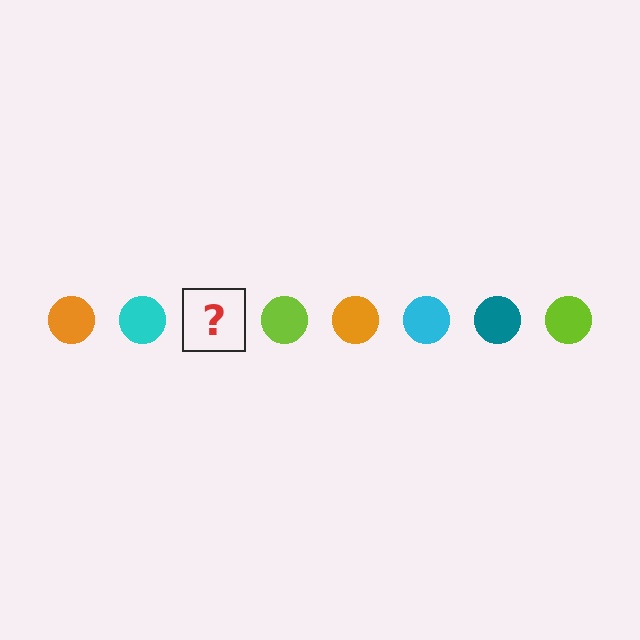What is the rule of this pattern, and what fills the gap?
The rule is that the pattern cycles through orange, cyan, teal, lime circles. The gap should be filled with a teal circle.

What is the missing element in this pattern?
The missing element is a teal circle.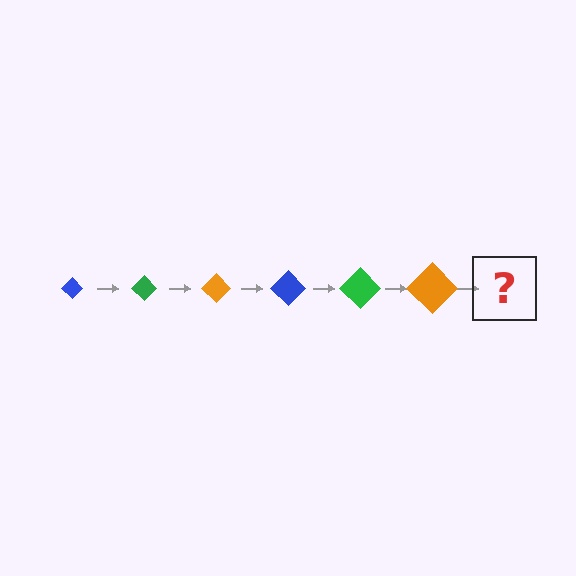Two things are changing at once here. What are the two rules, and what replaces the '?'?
The two rules are that the diamond grows larger each step and the color cycles through blue, green, and orange. The '?' should be a blue diamond, larger than the previous one.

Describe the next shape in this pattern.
It should be a blue diamond, larger than the previous one.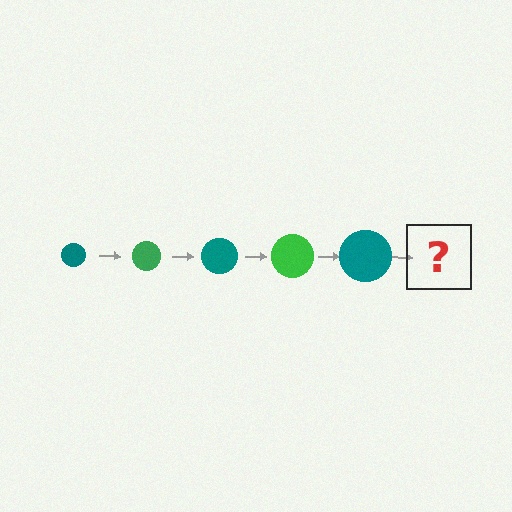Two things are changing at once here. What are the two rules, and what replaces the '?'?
The two rules are that the circle grows larger each step and the color cycles through teal and green. The '?' should be a green circle, larger than the previous one.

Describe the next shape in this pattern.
It should be a green circle, larger than the previous one.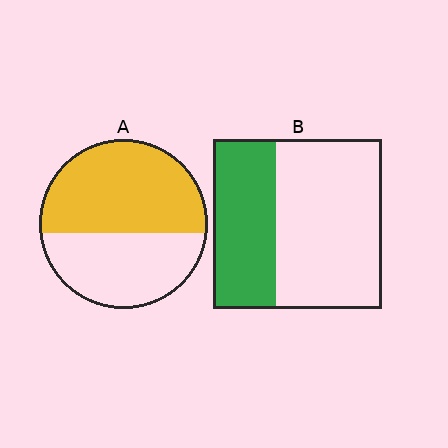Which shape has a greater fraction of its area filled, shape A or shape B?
Shape A.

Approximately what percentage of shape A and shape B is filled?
A is approximately 55% and B is approximately 35%.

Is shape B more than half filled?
No.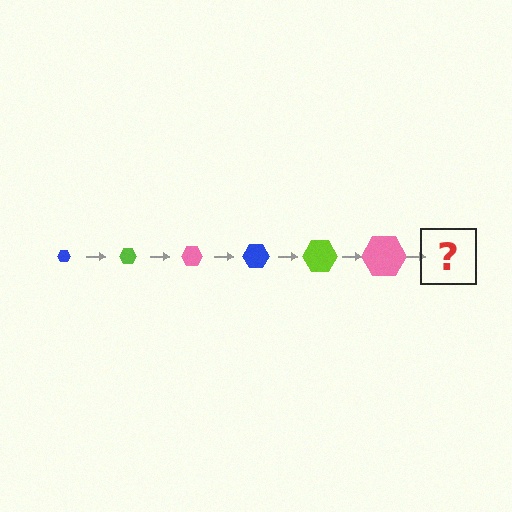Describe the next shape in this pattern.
It should be a blue hexagon, larger than the previous one.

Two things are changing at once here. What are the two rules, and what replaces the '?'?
The two rules are that the hexagon grows larger each step and the color cycles through blue, lime, and pink. The '?' should be a blue hexagon, larger than the previous one.